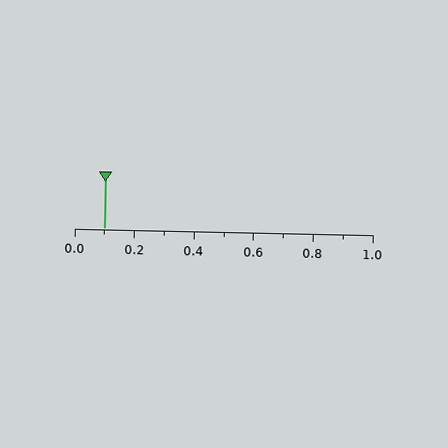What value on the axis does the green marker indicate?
The marker indicates approximately 0.1.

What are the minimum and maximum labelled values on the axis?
The axis runs from 0.0 to 1.0.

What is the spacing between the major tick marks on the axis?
The major ticks are spaced 0.2 apart.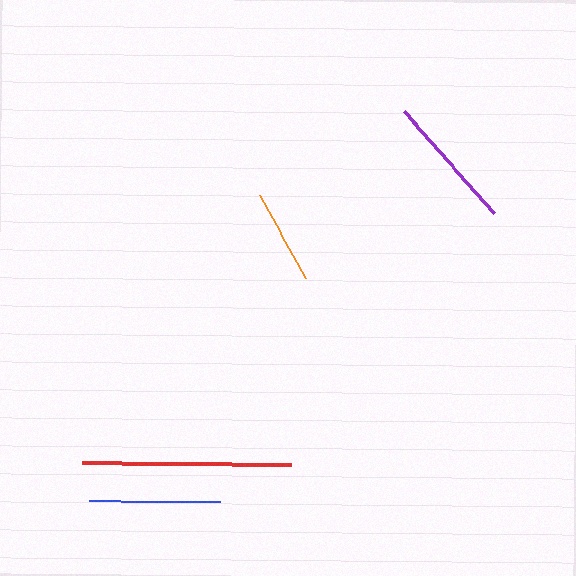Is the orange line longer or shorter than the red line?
The red line is longer than the orange line.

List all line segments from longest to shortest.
From longest to shortest: red, purple, blue, orange.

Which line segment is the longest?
The red line is the longest at approximately 209 pixels.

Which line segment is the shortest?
The orange line is the shortest at approximately 96 pixels.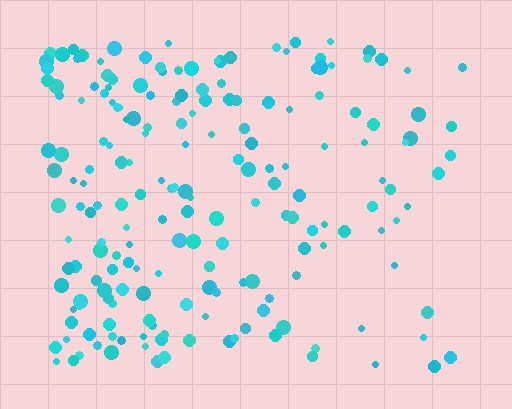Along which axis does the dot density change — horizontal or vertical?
Horizontal.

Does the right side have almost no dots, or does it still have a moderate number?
Still a moderate number, just noticeably fewer than the left.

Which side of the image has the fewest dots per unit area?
The right.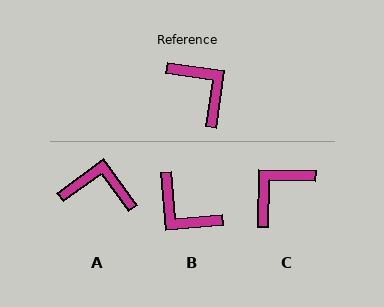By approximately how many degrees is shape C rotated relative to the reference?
Approximately 96 degrees counter-clockwise.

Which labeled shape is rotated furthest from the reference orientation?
B, about 167 degrees away.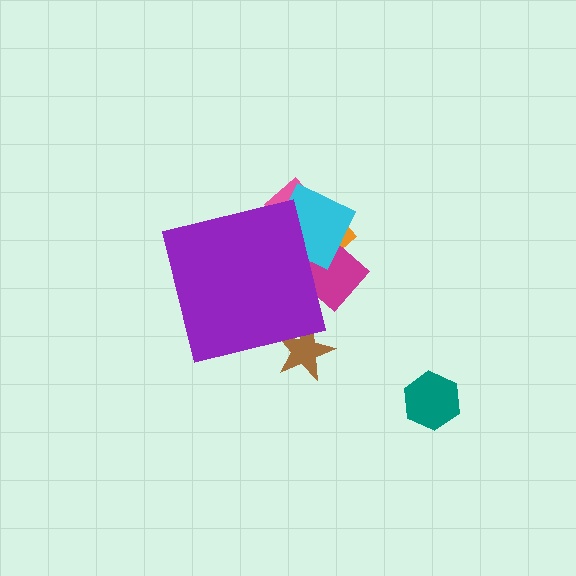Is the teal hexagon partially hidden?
No, the teal hexagon is fully visible.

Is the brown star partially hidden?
Yes, the brown star is partially hidden behind the purple square.